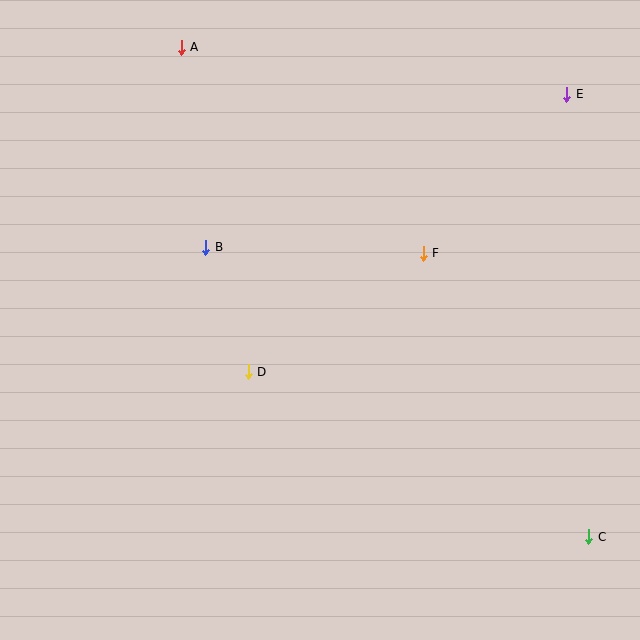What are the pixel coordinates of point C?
Point C is at (589, 537).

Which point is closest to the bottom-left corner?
Point D is closest to the bottom-left corner.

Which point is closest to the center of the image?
Point D at (248, 372) is closest to the center.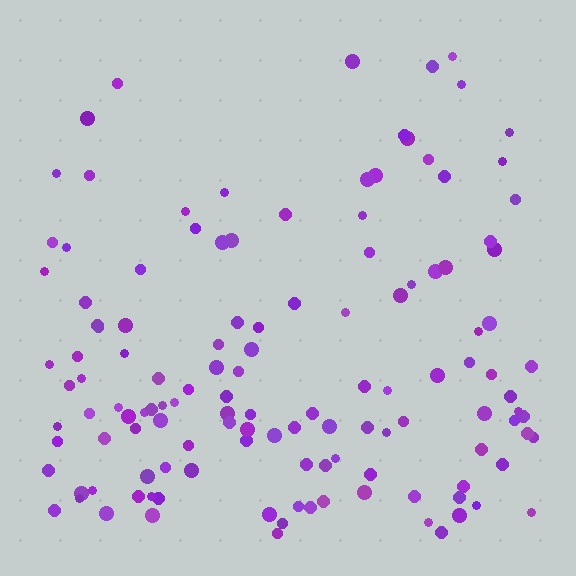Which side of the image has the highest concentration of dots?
The bottom.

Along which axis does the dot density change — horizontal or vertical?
Vertical.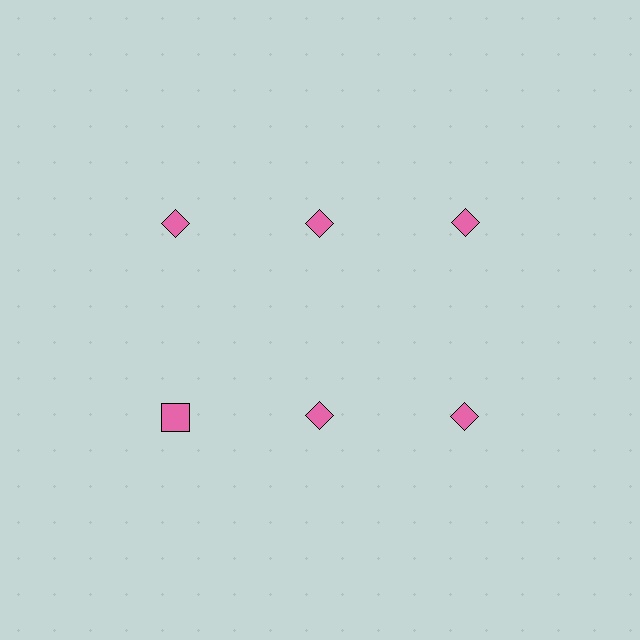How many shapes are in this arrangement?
There are 6 shapes arranged in a grid pattern.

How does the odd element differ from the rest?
It has a different shape: square instead of diamond.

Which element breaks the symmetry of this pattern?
The pink square in the second row, leftmost column breaks the symmetry. All other shapes are pink diamonds.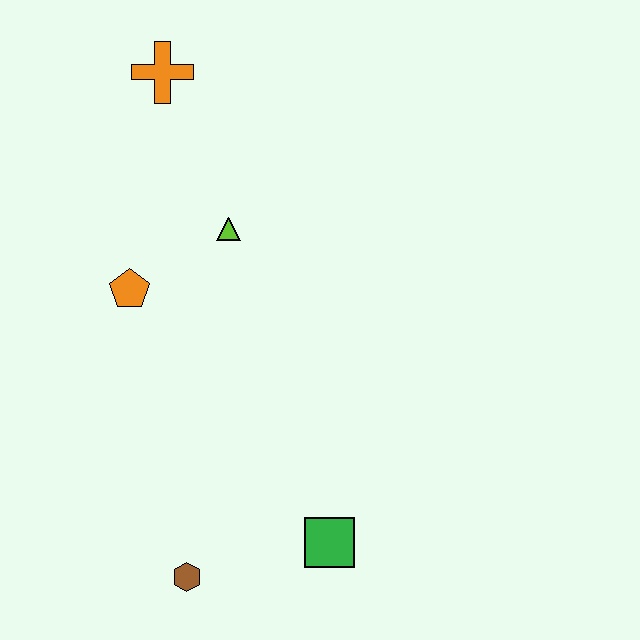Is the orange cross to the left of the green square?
Yes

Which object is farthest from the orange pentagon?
The green square is farthest from the orange pentagon.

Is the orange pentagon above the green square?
Yes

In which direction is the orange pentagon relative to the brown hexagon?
The orange pentagon is above the brown hexagon.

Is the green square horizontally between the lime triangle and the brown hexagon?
No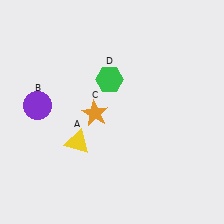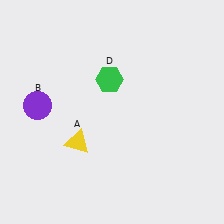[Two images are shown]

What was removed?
The orange star (C) was removed in Image 2.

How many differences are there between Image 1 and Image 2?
There is 1 difference between the two images.